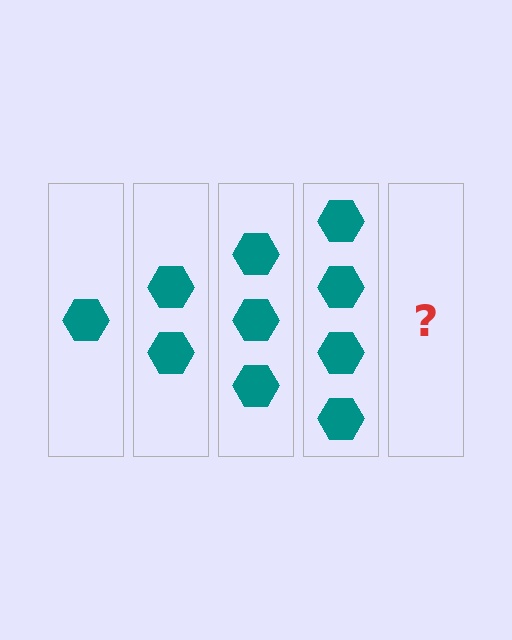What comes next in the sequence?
The next element should be 5 hexagons.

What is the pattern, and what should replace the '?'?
The pattern is that each step adds one more hexagon. The '?' should be 5 hexagons.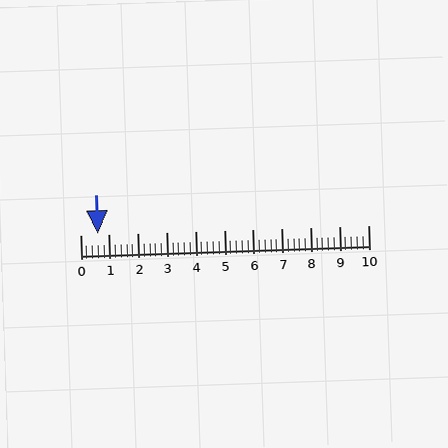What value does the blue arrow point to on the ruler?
The blue arrow points to approximately 0.6.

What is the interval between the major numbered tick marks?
The major tick marks are spaced 1 units apart.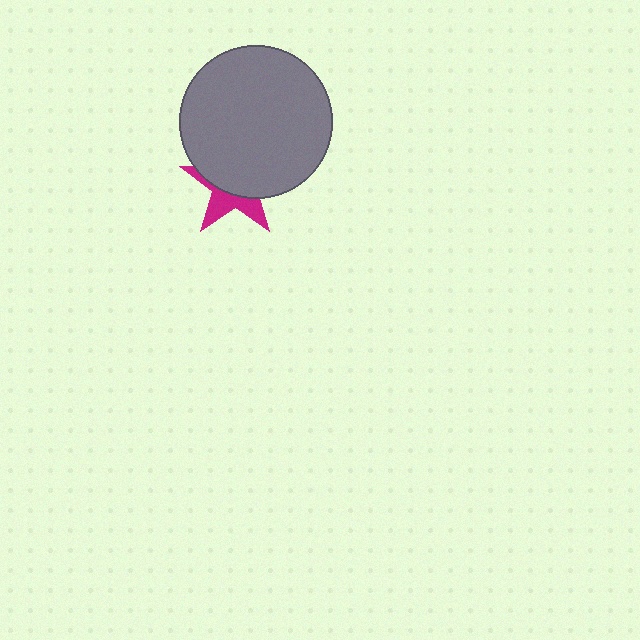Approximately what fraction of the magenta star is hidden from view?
Roughly 62% of the magenta star is hidden behind the gray circle.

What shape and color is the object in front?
The object in front is a gray circle.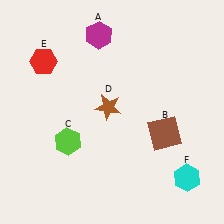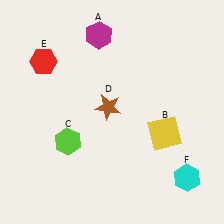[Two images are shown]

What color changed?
The square (B) changed from brown in Image 1 to yellow in Image 2.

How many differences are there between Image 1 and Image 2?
There is 1 difference between the two images.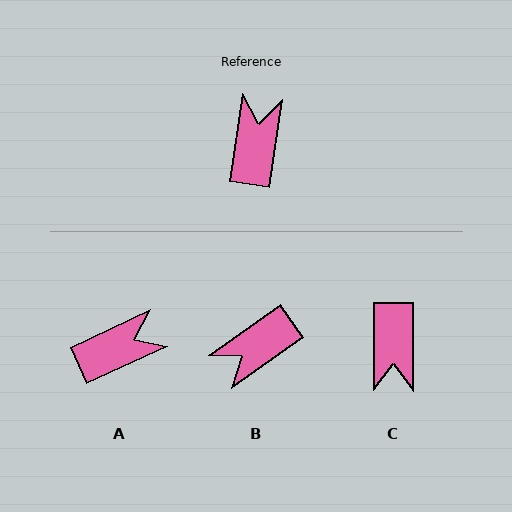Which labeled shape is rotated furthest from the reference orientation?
C, about 172 degrees away.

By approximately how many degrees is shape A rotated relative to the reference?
Approximately 57 degrees clockwise.